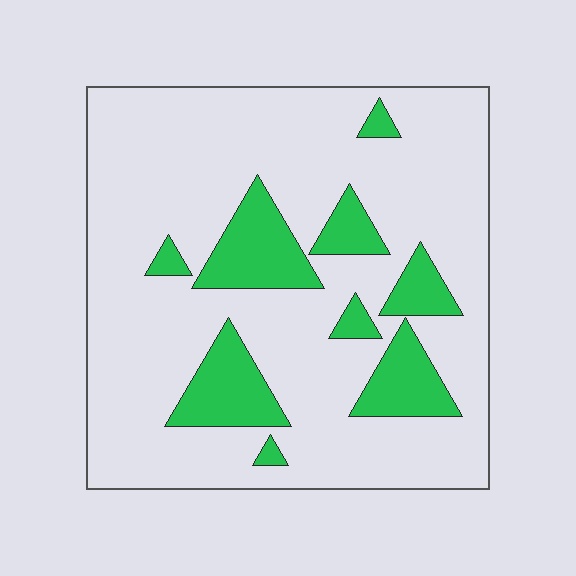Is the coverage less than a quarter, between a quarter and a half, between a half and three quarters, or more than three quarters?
Less than a quarter.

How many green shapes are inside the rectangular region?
9.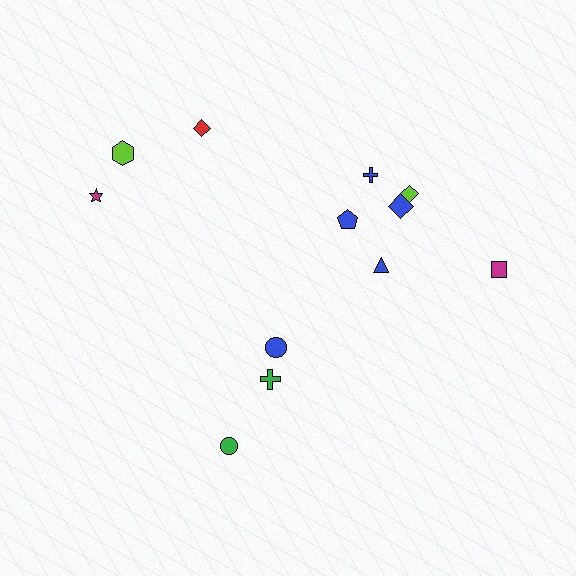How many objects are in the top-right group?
There are 6 objects.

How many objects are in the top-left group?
There are 3 objects.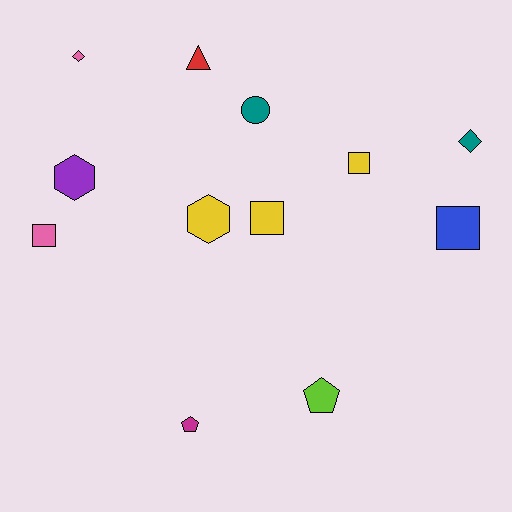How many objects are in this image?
There are 12 objects.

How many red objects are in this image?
There is 1 red object.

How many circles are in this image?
There is 1 circle.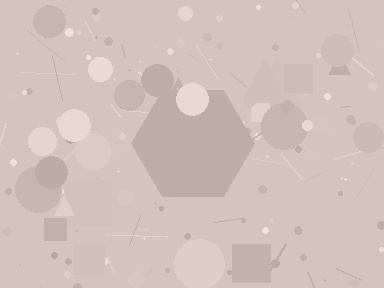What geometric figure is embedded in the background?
A hexagon is embedded in the background.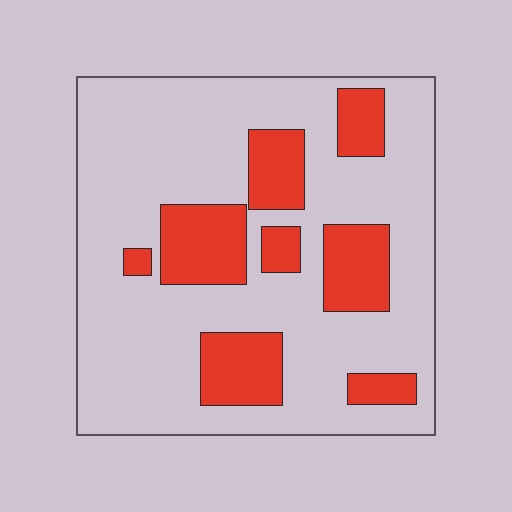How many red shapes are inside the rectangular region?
8.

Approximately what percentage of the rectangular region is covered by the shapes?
Approximately 25%.